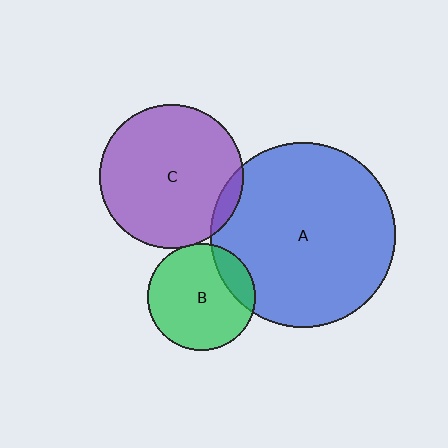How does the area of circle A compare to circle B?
Approximately 3.0 times.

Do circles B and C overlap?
Yes.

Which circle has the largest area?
Circle A (blue).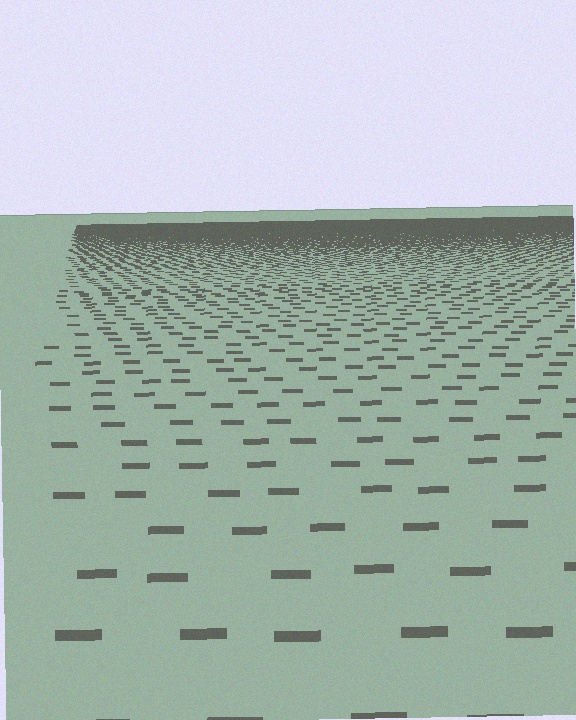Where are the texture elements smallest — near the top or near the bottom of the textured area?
Near the top.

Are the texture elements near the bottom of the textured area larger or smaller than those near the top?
Larger. Near the bottom, elements are closer to the viewer and appear at a bigger on-screen size.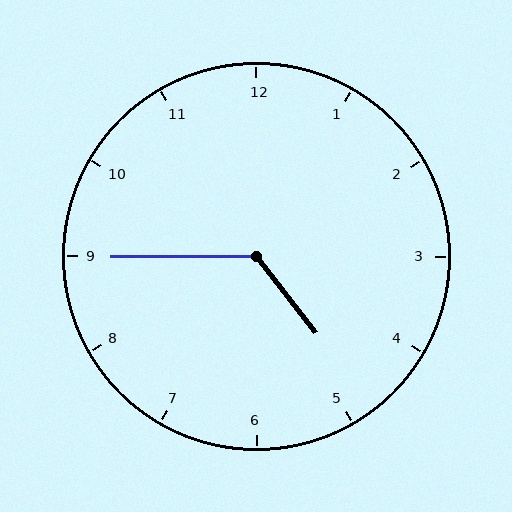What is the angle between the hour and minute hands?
Approximately 128 degrees.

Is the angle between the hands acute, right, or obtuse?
It is obtuse.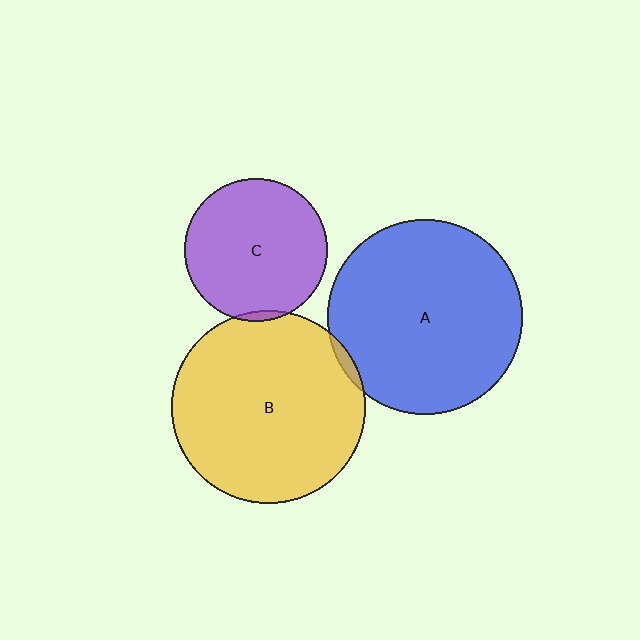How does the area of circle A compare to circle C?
Approximately 1.9 times.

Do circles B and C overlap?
Yes.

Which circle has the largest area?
Circle A (blue).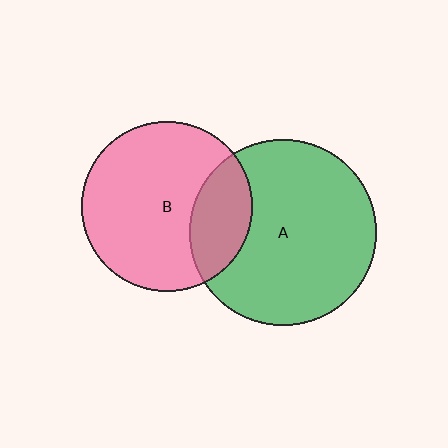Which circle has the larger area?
Circle A (green).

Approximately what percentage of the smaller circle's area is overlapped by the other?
Approximately 25%.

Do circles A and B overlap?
Yes.